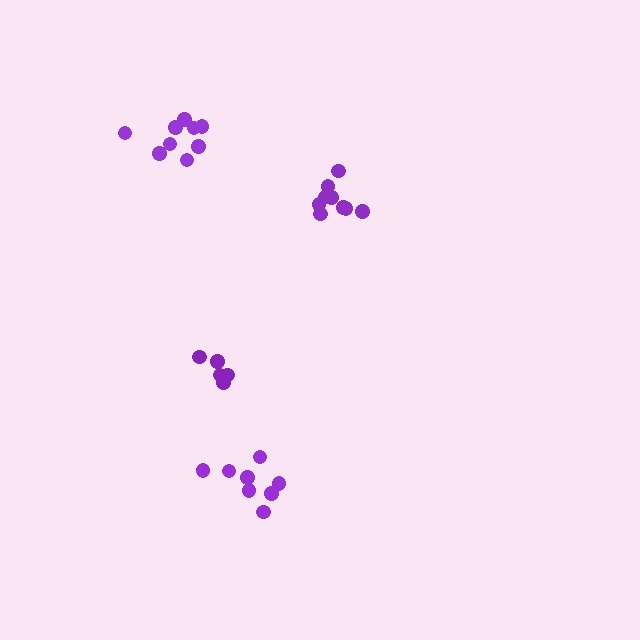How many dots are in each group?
Group 1: 9 dots, Group 2: 8 dots, Group 3: 5 dots, Group 4: 9 dots (31 total).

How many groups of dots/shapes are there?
There are 4 groups.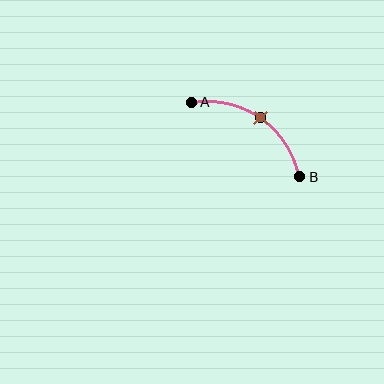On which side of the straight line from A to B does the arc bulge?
The arc bulges above and to the right of the straight line connecting A and B.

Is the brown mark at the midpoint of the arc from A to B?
Yes. The brown mark lies on the arc at equal arc-length from both A and B — it is the arc midpoint.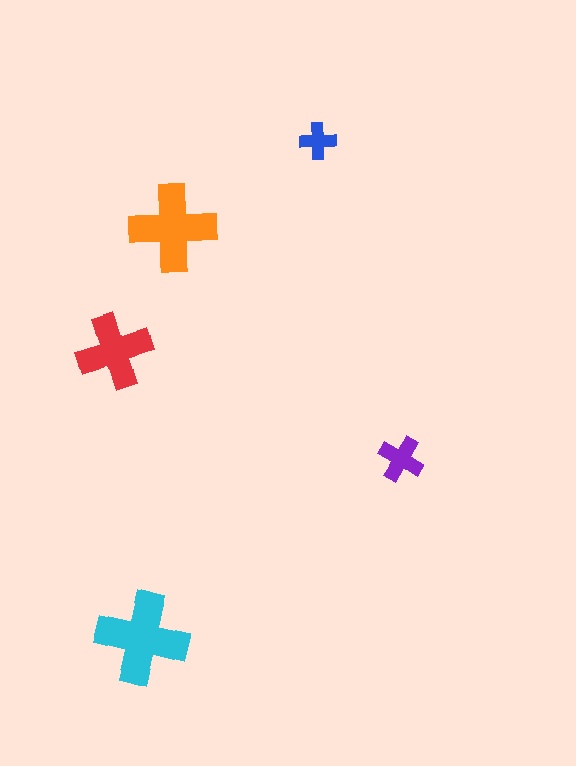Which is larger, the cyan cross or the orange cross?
The cyan one.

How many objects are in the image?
There are 5 objects in the image.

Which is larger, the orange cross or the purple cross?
The orange one.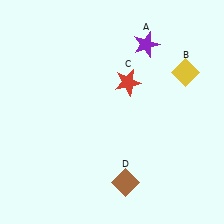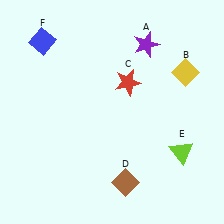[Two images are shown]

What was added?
A lime triangle (E), a blue diamond (F) were added in Image 2.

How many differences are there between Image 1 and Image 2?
There are 2 differences between the two images.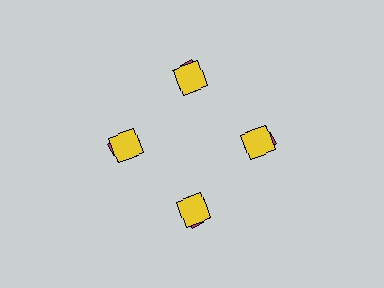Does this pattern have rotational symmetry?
Yes, this pattern has 4-fold rotational symmetry. It looks the same after rotating 90 degrees around the center.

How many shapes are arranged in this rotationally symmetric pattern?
There are 8 shapes, arranged in 4 groups of 2.